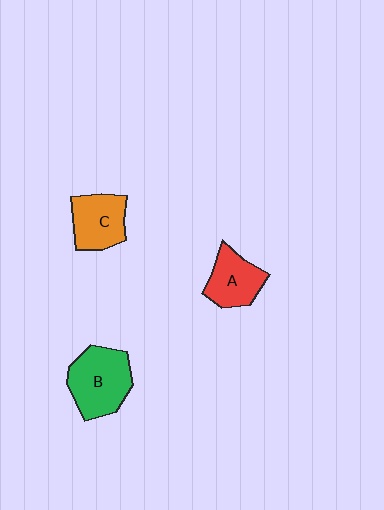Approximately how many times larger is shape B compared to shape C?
Approximately 1.3 times.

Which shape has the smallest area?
Shape A (red).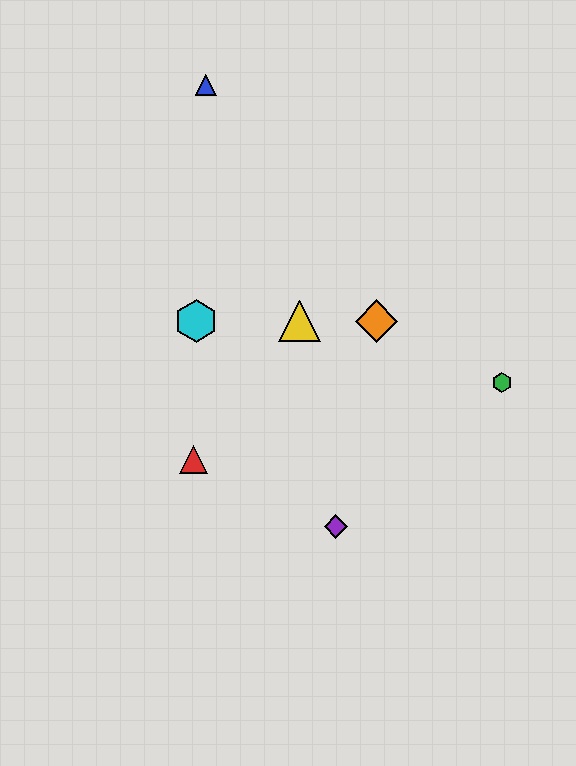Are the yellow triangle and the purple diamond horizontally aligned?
No, the yellow triangle is at y≈321 and the purple diamond is at y≈527.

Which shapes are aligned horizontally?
The yellow triangle, the orange diamond, the cyan hexagon are aligned horizontally.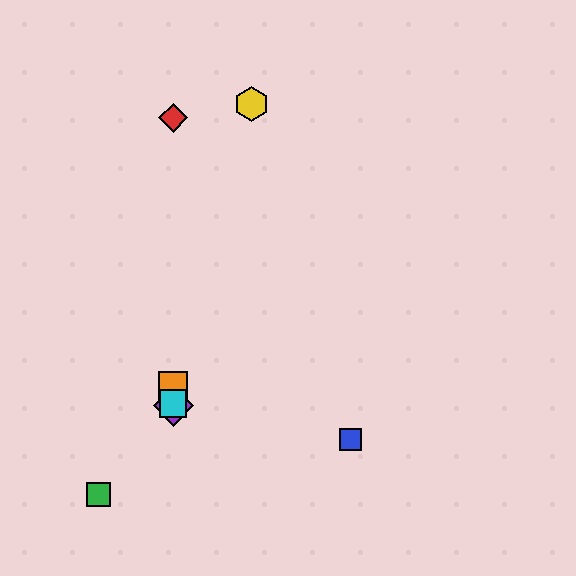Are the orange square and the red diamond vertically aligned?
Yes, both are at x≈173.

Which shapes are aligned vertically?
The red diamond, the purple diamond, the orange square, the cyan square are aligned vertically.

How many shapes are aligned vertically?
4 shapes (the red diamond, the purple diamond, the orange square, the cyan square) are aligned vertically.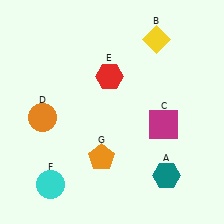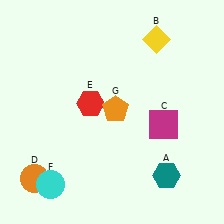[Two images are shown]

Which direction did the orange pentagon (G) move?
The orange pentagon (G) moved up.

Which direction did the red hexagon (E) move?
The red hexagon (E) moved down.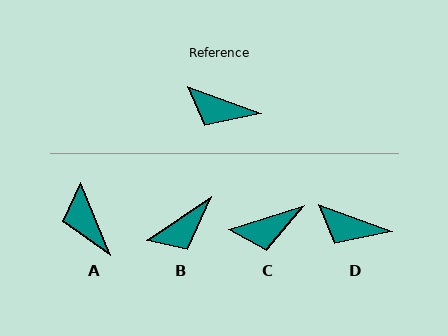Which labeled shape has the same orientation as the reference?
D.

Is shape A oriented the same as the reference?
No, it is off by about 47 degrees.